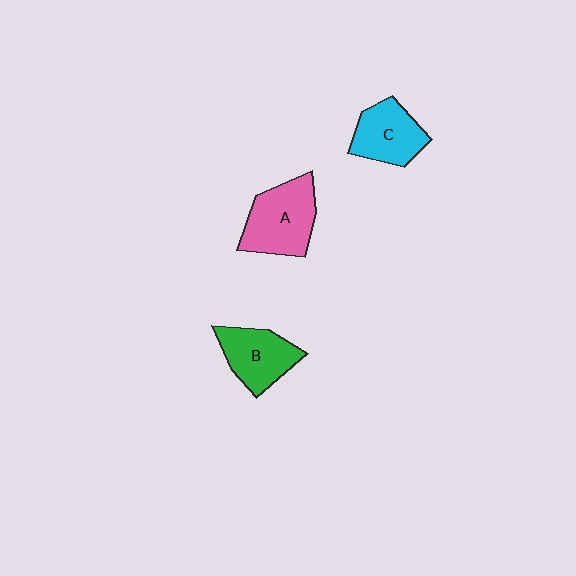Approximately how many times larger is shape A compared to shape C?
Approximately 1.3 times.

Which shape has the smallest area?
Shape C (cyan).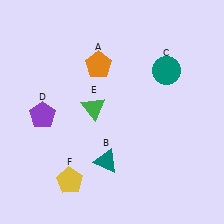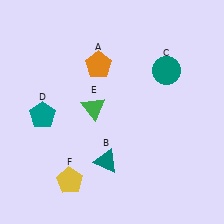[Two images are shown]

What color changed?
The pentagon (D) changed from purple in Image 1 to teal in Image 2.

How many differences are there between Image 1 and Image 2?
There is 1 difference between the two images.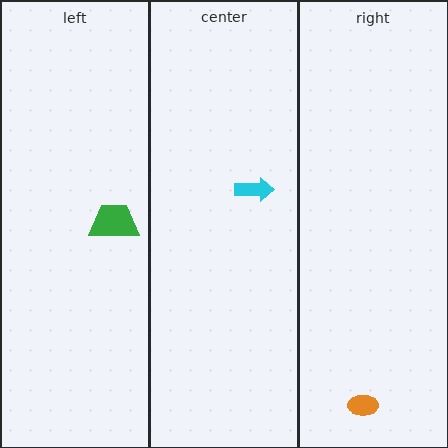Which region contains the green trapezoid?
The left region.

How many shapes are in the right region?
1.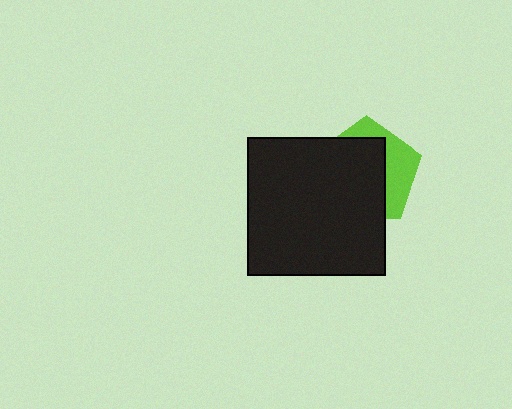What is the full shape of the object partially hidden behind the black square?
The partially hidden object is a lime pentagon.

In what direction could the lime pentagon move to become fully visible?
The lime pentagon could move toward the upper-right. That would shift it out from behind the black square entirely.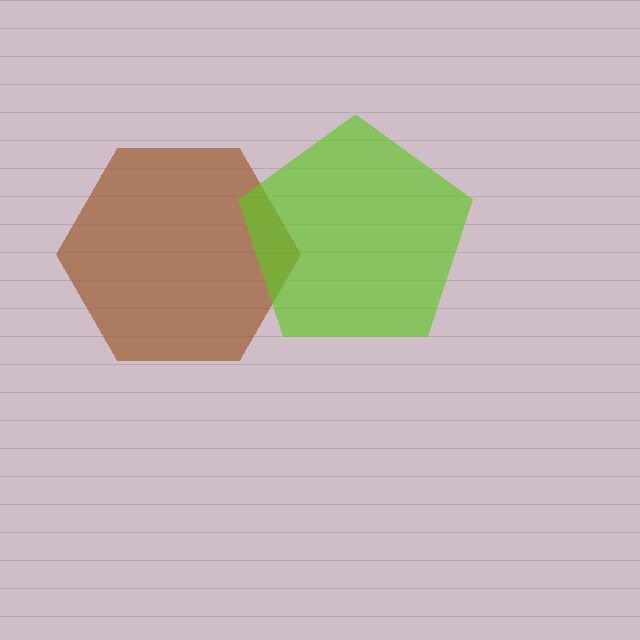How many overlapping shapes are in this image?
There are 2 overlapping shapes in the image.